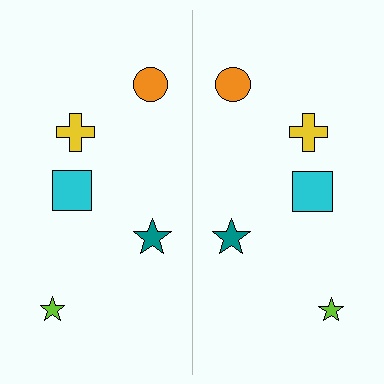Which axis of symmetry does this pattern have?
The pattern has a vertical axis of symmetry running through the center of the image.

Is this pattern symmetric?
Yes, this pattern has bilateral (reflection) symmetry.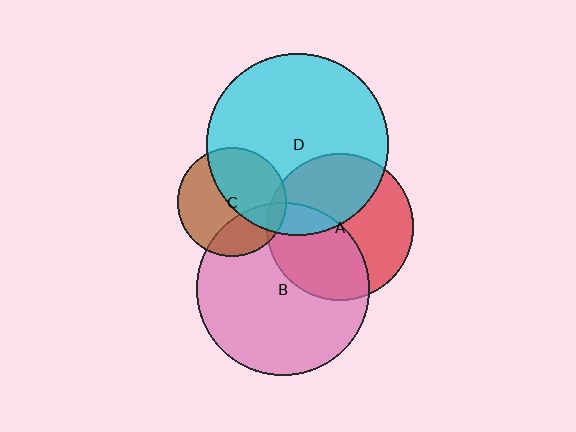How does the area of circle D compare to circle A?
Approximately 1.5 times.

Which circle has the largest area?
Circle D (cyan).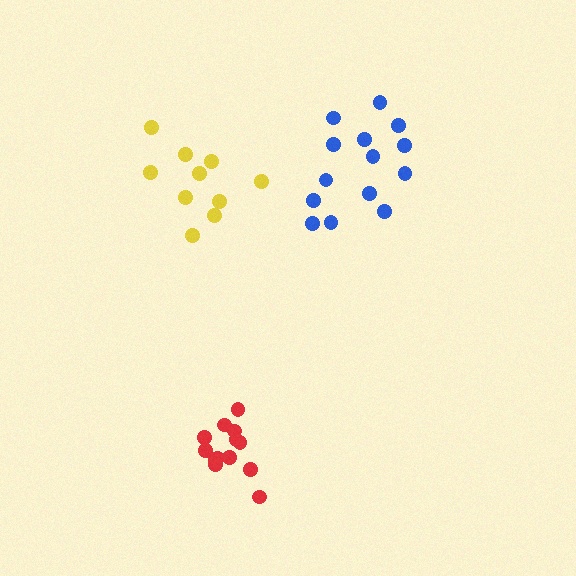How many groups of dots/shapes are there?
There are 3 groups.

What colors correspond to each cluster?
The clusters are colored: red, blue, yellow.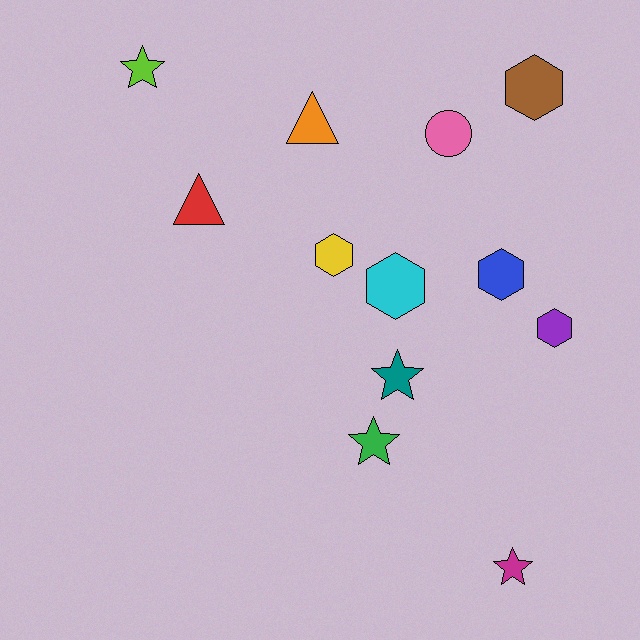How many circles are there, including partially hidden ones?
There is 1 circle.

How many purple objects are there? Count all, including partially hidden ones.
There is 1 purple object.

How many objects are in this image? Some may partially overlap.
There are 12 objects.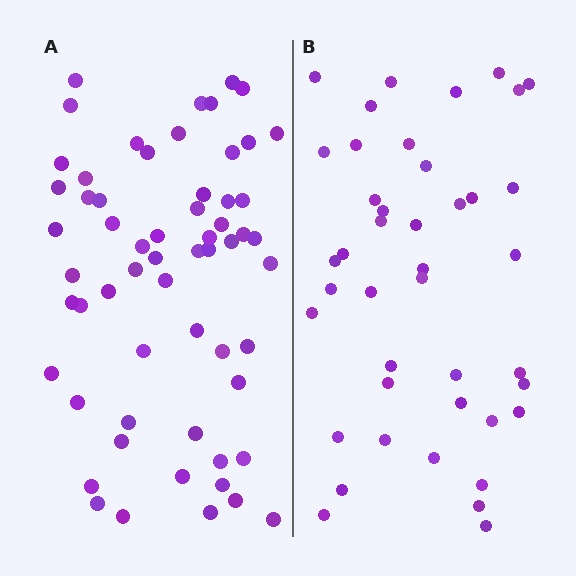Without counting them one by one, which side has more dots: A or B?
Region A (the left region) has more dots.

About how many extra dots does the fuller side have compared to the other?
Region A has approximately 20 more dots than region B.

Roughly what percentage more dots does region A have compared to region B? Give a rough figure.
About 45% more.